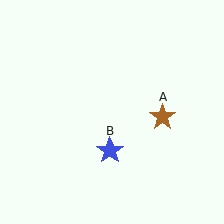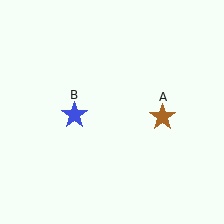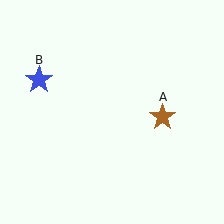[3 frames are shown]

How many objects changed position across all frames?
1 object changed position: blue star (object B).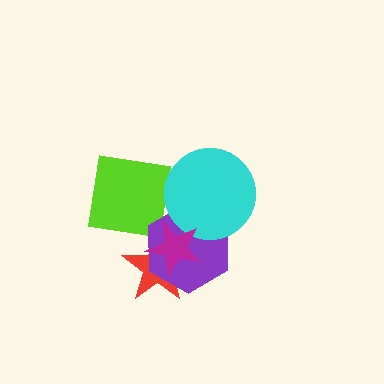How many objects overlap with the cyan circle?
2 objects overlap with the cyan circle.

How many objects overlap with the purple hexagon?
3 objects overlap with the purple hexagon.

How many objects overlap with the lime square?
0 objects overlap with the lime square.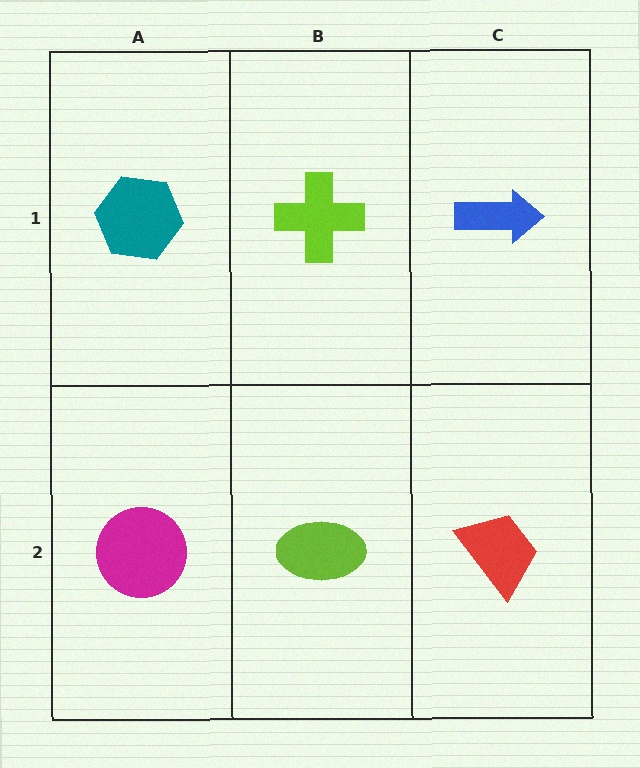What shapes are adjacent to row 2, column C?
A blue arrow (row 1, column C), a lime ellipse (row 2, column B).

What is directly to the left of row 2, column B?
A magenta circle.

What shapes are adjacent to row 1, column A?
A magenta circle (row 2, column A), a lime cross (row 1, column B).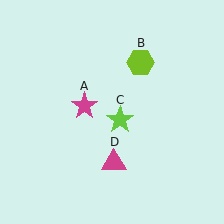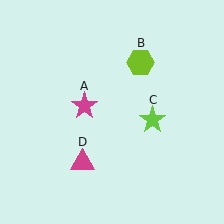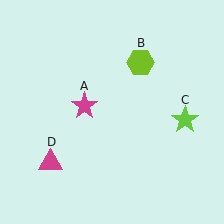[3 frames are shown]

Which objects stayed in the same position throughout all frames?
Magenta star (object A) and lime hexagon (object B) remained stationary.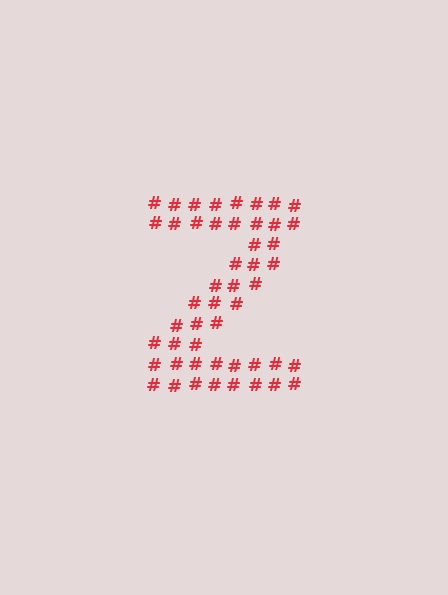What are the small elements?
The small elements are hash symbols.